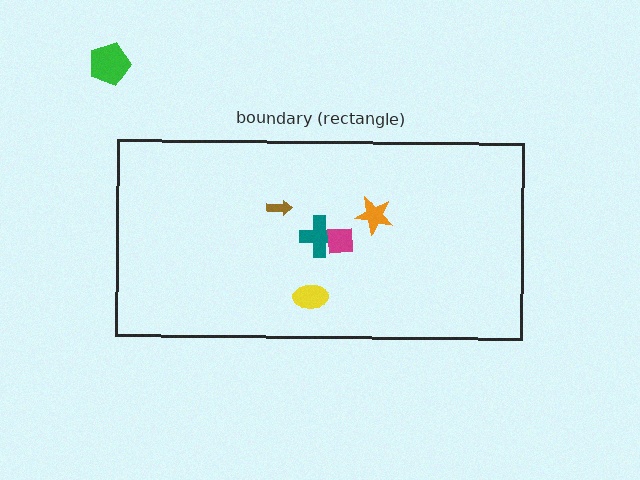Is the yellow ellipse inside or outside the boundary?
Inside.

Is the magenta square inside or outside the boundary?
Inside.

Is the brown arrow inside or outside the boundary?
Inside.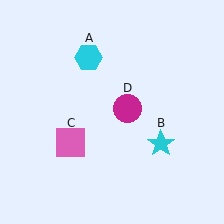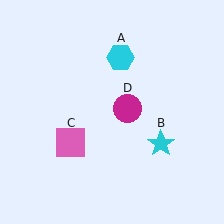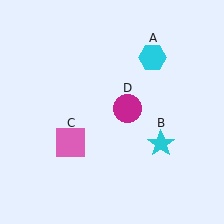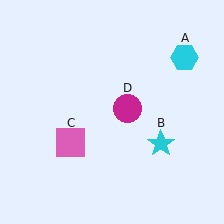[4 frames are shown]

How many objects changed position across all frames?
1 object changed position: cyan hexagon (object A).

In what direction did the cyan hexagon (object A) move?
The cyan hexagon (object A) moved right.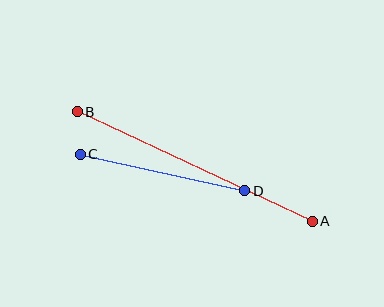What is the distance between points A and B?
The distance is approximately 259 pixels.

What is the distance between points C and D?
The distance is approximately 168 pixels.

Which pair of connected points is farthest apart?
Points A and B are farthest apart.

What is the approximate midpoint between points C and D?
The midpoint is at approximately (162, 173) pixels.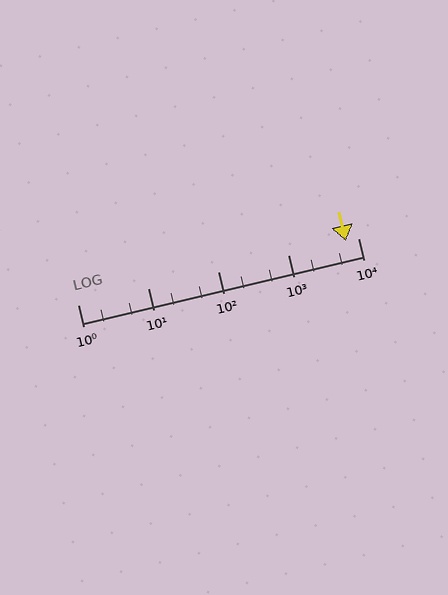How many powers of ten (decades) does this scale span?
The scale spans 4 decades, from 1 to 10000.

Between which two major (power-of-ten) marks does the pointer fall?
The pointer is between 1000 and 10000.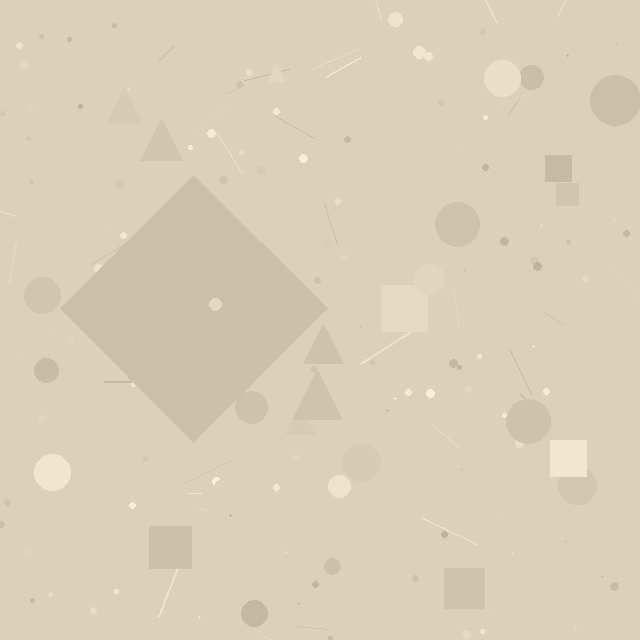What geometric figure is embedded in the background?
A diamond is embedded in the background.